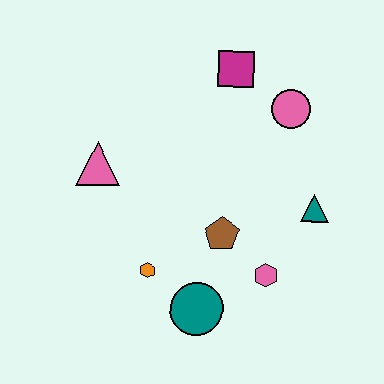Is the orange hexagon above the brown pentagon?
No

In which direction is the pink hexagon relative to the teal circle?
The pink hexagon is to the right of the teal circle.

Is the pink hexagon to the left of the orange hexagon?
No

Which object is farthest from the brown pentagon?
The magenta square is farthest from the brown pentagon.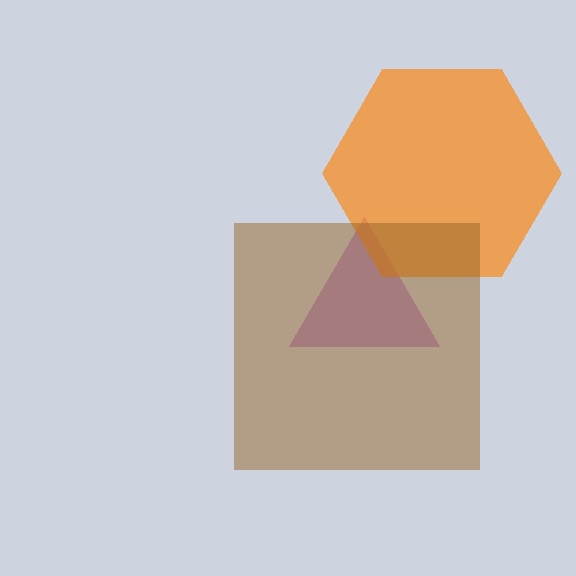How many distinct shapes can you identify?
There are 3 distinct shapes: a purple triangle, an orange hexagon, a brown square.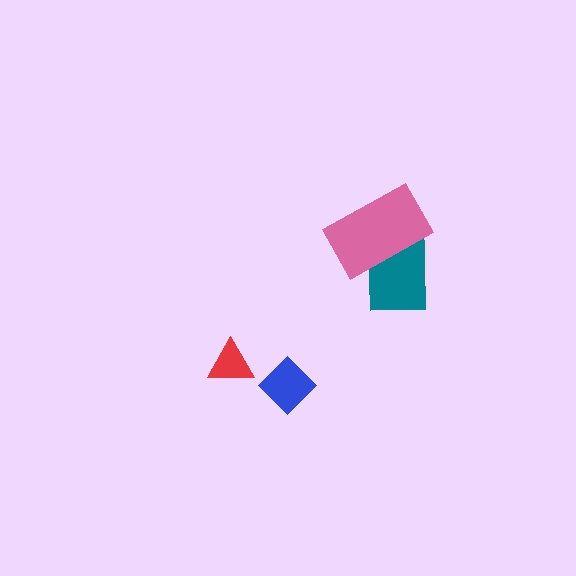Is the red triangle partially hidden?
No, no other shape covers it.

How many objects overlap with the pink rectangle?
1 object overlaps with the pink rectangle.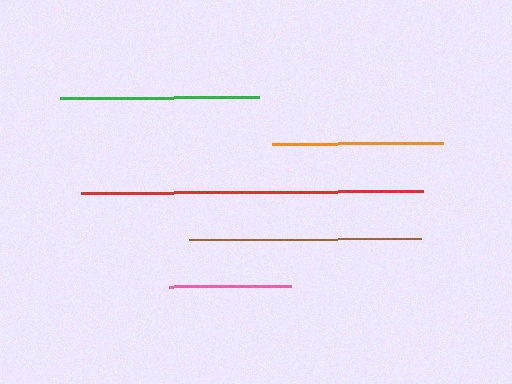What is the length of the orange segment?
The orange segment is approximately 171 pixels long.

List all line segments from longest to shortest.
From longest to shortest: red, brown, green, orange, pink.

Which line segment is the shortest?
The pink line is the shortest at approximately 122 pixels.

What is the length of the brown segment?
The brown segment is approximately 233 pixels long.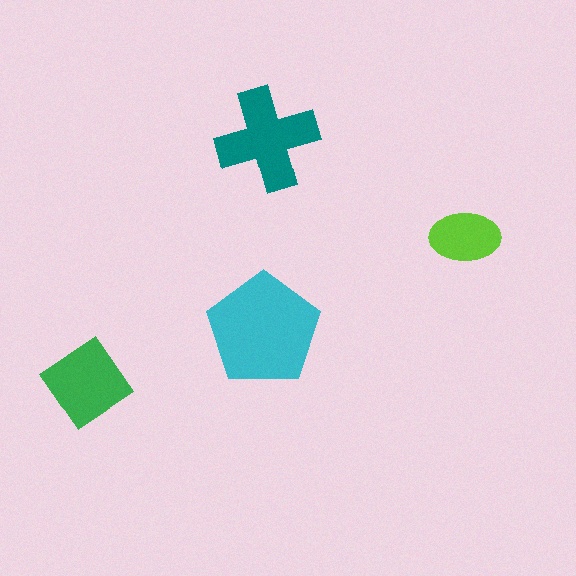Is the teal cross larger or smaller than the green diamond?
Larger.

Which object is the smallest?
The lime ellipse.